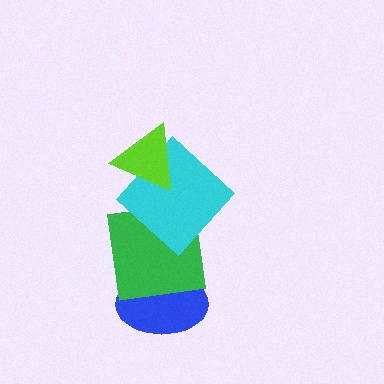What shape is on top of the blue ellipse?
The green square is on top of the blue ellipse.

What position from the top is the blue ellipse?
The blue ellipse is 4th from the top.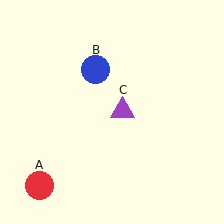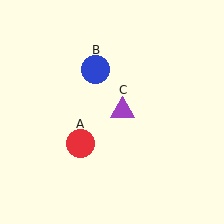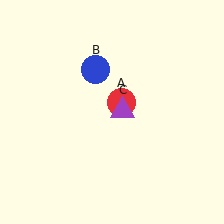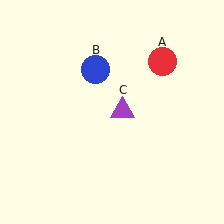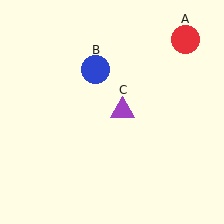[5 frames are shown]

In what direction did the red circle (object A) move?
The red circle (object A) moved up and to the right.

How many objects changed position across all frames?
1 object changed position: red circle (object A).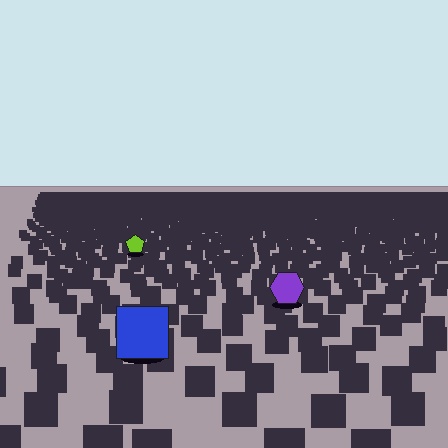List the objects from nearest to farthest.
From nearest to farthest: the blue square, the purple hexagon, the lime pentagon.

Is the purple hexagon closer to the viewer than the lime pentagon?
Yes. The purple hexagon is closer — you can tell from the texture gradient: the ground texture is coarser near it.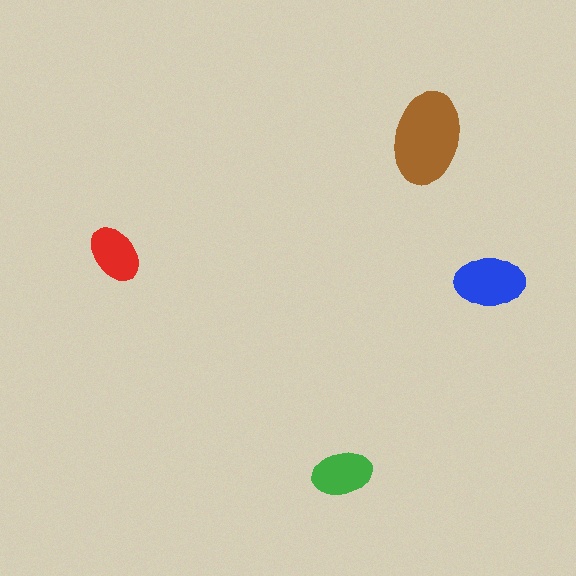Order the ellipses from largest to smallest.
the brown one, the blue one, the green one, the red one.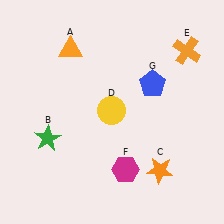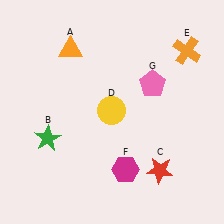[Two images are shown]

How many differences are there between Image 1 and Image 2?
There are 2 differences between the two images.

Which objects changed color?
C changed from orange to red. G changed from blue to pink.